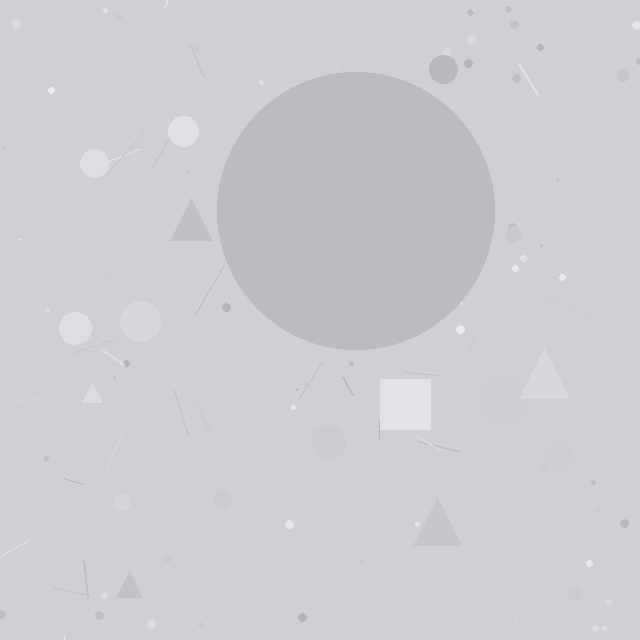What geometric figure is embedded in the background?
A circle is embedded in the background.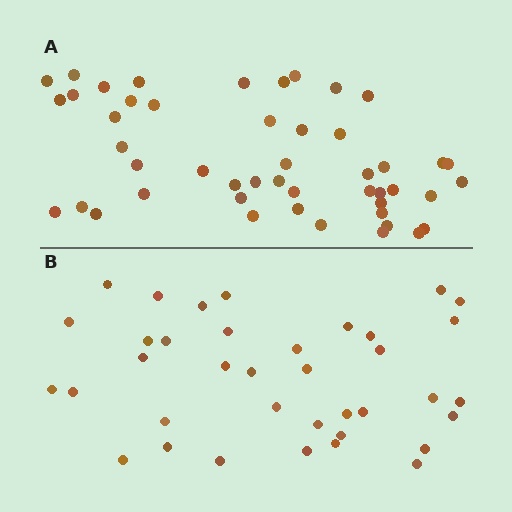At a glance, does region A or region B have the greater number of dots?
Region A (the top region) has more dots.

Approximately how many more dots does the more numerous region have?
Region A has roughly 12 or so more dots than region B.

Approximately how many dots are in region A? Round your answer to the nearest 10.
About 50 dots. (The exact count is 48, which rounds to 50.)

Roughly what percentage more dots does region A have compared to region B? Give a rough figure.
About 30% more.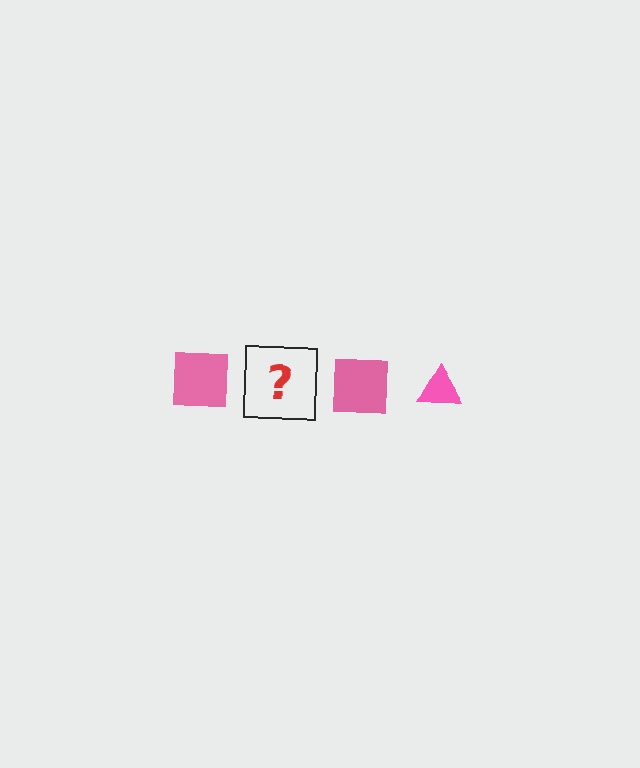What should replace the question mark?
The question mark should be replaced with a pink triangle.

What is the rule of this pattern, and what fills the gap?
The rule is that the pattern cycles through square, triangle shapes in pink. The gap should be filled with a pink triangle.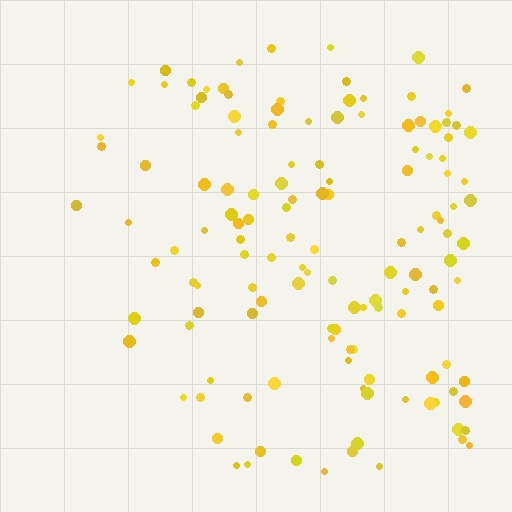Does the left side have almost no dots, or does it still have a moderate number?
Still a moderate number, just noticeably fewer than the right.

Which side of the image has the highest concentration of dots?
The right.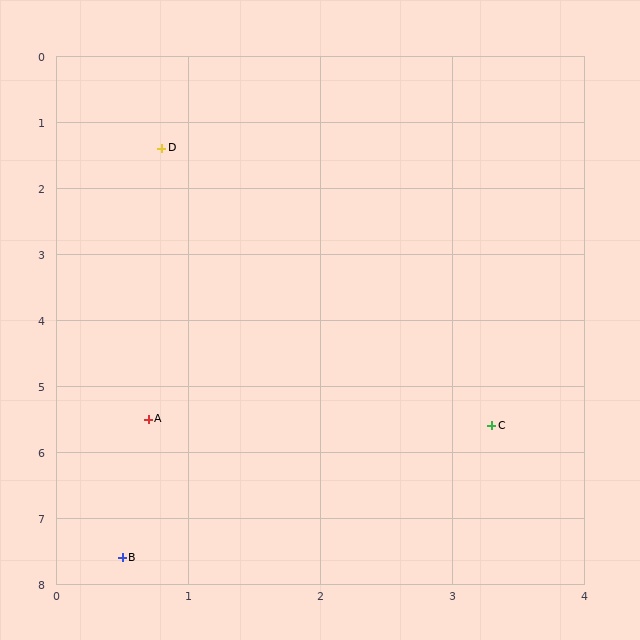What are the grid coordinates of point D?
Point D is at approximately (0.8, 1.4).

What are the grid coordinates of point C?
Point C is at approximately (3.3, 5.6).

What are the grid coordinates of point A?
Point A is at approximately (0.7, 5.5).